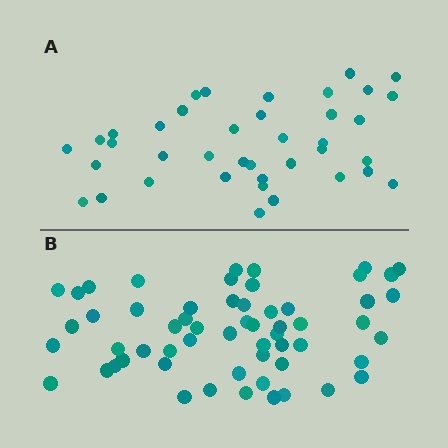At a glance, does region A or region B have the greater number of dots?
Region B (the bottom region) has more dots.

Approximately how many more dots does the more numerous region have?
Region B has approximately 20 more dots than region A.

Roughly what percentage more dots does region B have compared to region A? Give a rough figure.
About 50% more.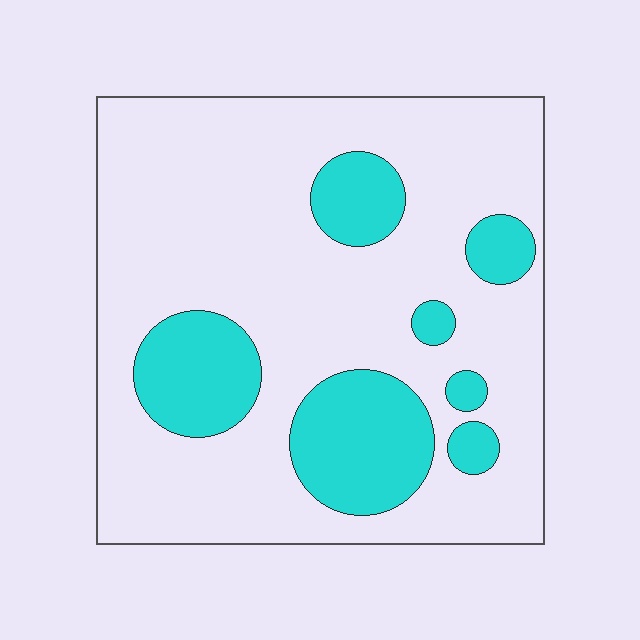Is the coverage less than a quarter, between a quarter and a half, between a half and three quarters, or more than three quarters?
Less than a quarter.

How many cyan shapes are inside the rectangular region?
7.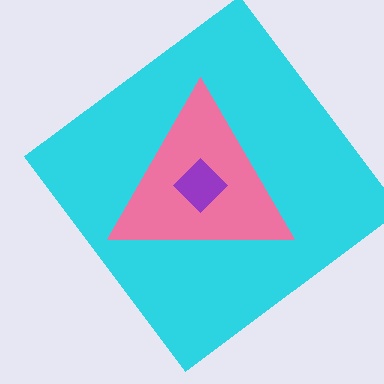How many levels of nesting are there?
3.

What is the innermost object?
The purple diamond.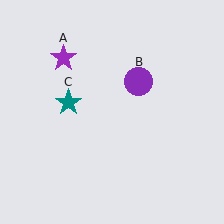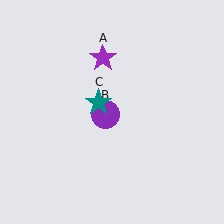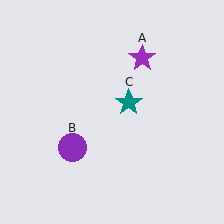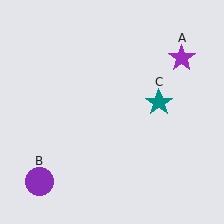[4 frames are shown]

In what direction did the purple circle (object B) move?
The purple circle (object B) moved down and to the left.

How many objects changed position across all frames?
3 objects changed position: purple star (object A), purple circle (object B), teal star (object C).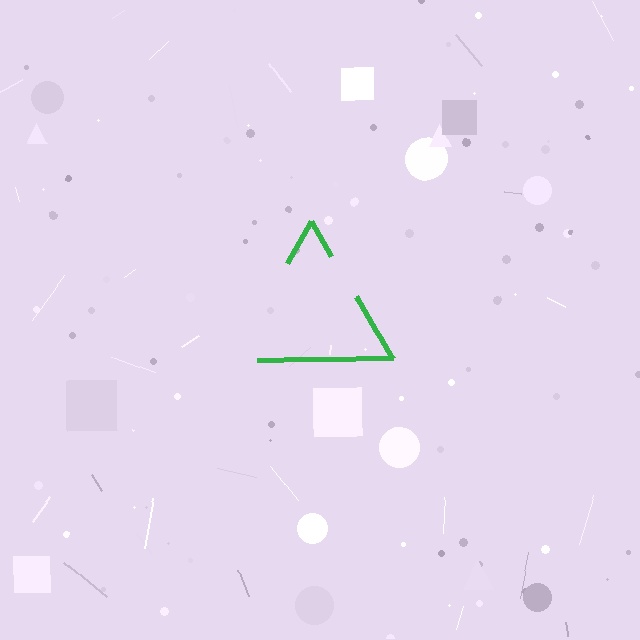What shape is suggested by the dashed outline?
The dashed outline suggests a triangle.